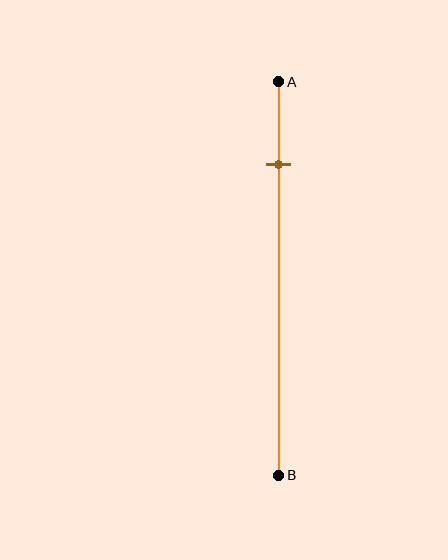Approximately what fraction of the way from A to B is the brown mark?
The brown mark is approximately 20% of the way from A to B.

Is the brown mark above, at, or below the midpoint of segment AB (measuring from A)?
The brown mark is above the midpoint of segment AB.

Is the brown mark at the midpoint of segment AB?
No, the mark is at about 20% from A, not at the 50% midpoint.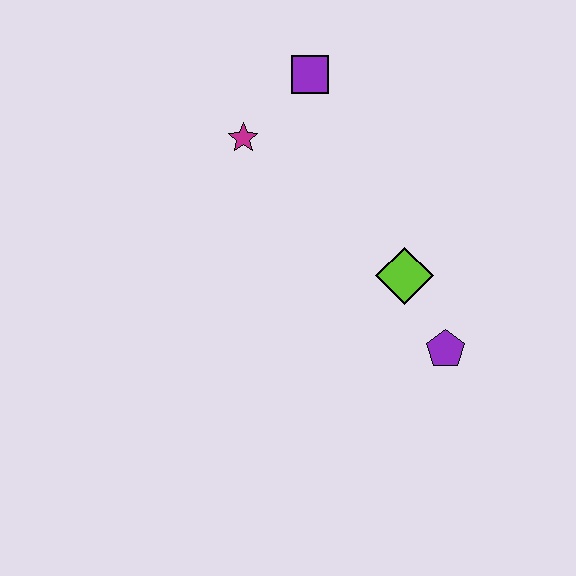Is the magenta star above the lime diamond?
Yes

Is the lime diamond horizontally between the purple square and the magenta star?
No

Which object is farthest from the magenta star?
The purple pentagon is farthest from the magenta star.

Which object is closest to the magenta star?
The purple square is closest to the magenta star.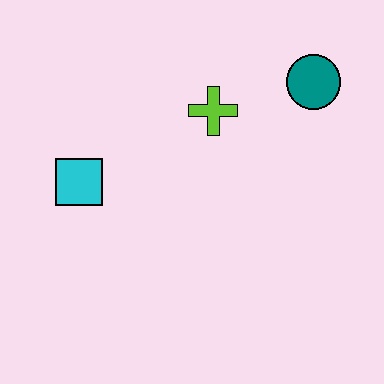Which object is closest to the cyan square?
The lime cross is closest to the cyan square.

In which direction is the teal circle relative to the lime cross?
The teal circle is to the right of the lime cross.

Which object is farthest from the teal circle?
The cyan square is farthest from the teal circle.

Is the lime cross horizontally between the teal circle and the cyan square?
Yes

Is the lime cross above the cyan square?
Yes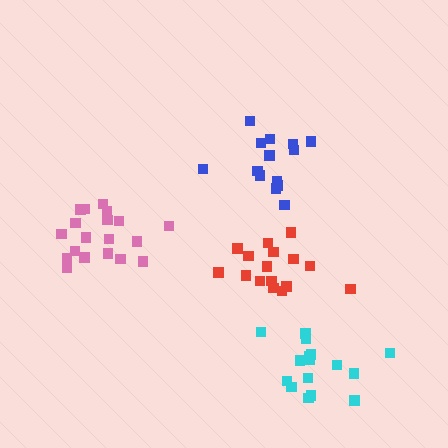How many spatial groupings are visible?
There are 4 spatial groupings.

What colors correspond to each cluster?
The clusters are colored: blue, pink, red, cyan.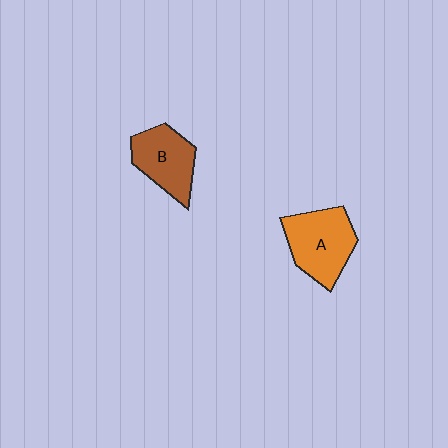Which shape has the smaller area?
Shape B (brown).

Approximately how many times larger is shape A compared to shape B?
Approximately 1.2 times.